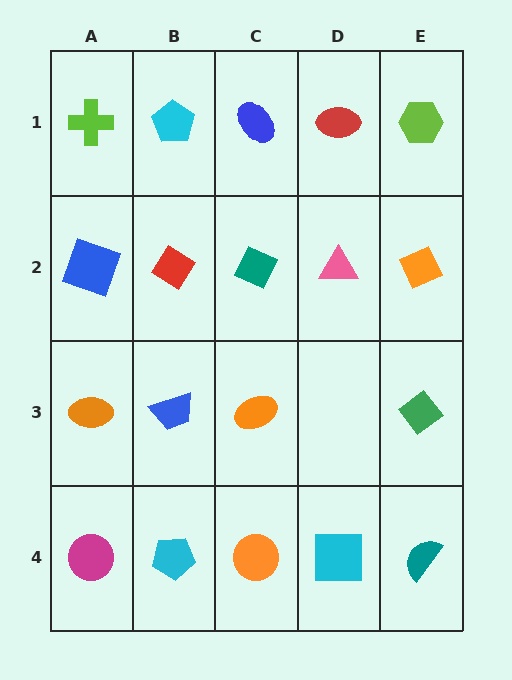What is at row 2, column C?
A teal diamond.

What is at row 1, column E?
A lime hexagon.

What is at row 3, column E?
A green diamond.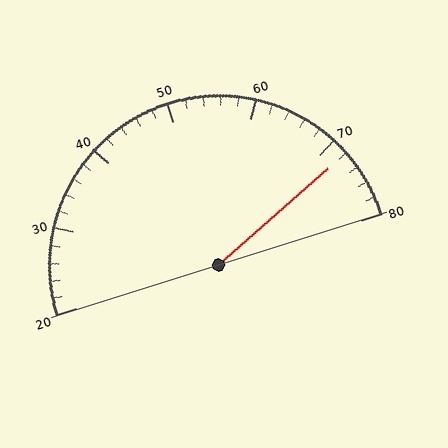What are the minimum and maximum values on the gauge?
The gauge ranges from 20 to 80.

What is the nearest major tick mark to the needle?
The nearest major tick mark is 70.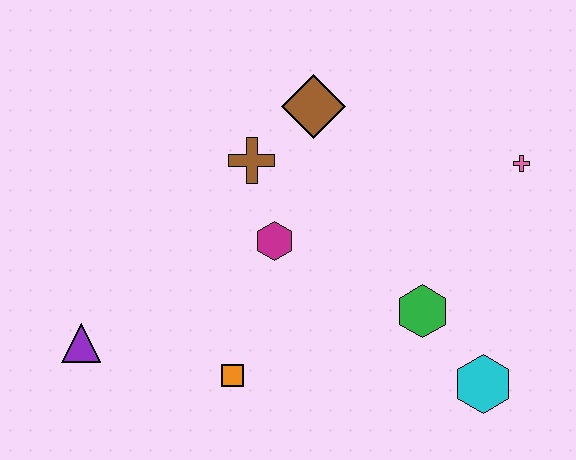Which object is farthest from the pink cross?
The purple triangle is farthest from the pink cross.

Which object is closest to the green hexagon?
The cyan hexagon is closest to the green hexagon.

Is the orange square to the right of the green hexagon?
No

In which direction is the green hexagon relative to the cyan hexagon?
The green hexagon is above the cyan hexagon.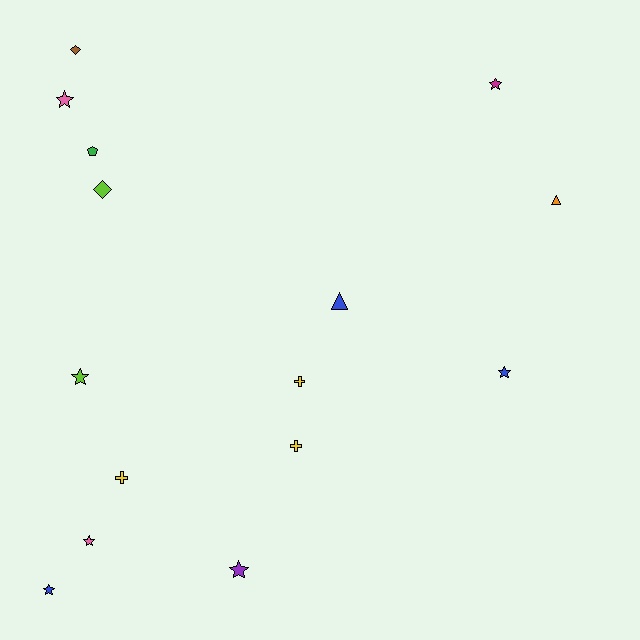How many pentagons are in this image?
There is 1 pentagon.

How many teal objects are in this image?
There are no teal objects.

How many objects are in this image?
There are 15 objects.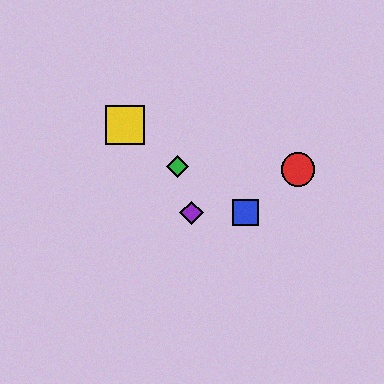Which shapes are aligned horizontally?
The blue square, the purple diamond are aligned horizontally.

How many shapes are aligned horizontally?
2 shapes (the blue square, the purple diamond) are aligned horizontally.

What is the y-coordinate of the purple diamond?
The purple diamond is at y≈213.